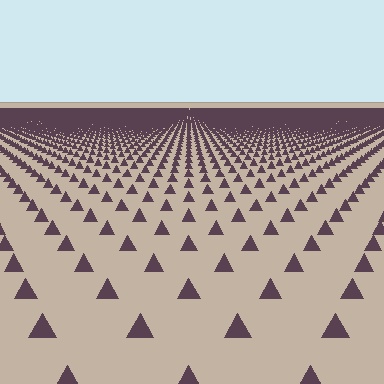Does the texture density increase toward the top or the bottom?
Density increases toward the top.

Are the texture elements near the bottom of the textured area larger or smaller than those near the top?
Larger. Near the bottom, elements are closer to the viewer and appear at a bigger on-screen size.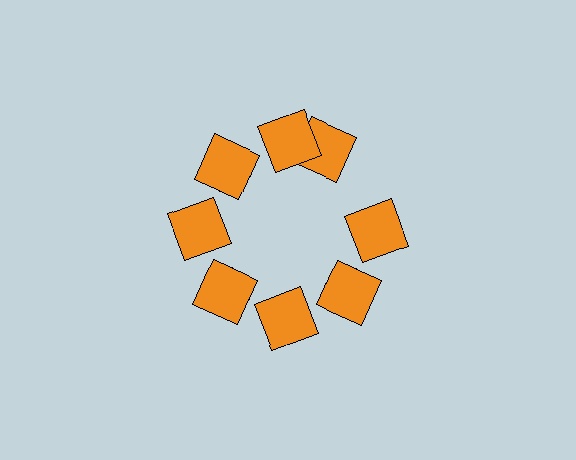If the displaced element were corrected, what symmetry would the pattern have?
It would have 8-fold rotational symmetry — the pattern would map onto itself every 45 degrees.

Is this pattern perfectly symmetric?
No. The 8 orange squares are arranged in a ring, but one element near the 2 o'clock position is rotated out of alignment along the ring, breaking the 8-fold rotational symmetry.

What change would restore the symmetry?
The symmetry would be restored by rotating it back into even spacing with its neighbors so that all 8 squares sit at equal angles and equal distance from the center.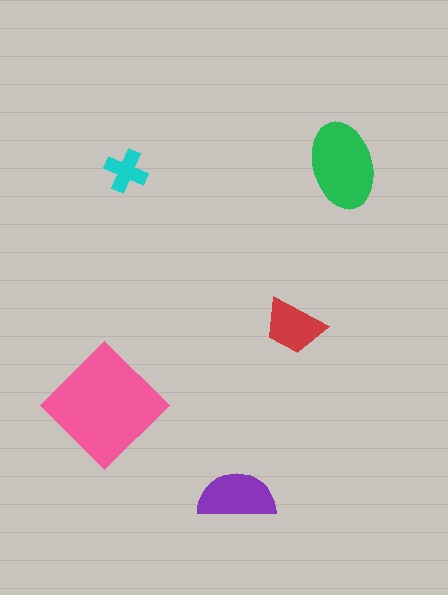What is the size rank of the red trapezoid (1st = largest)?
4th.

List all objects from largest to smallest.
The pink diamond, the green ellipse, the purple semicircle, the red trapezoid, the cyan cross.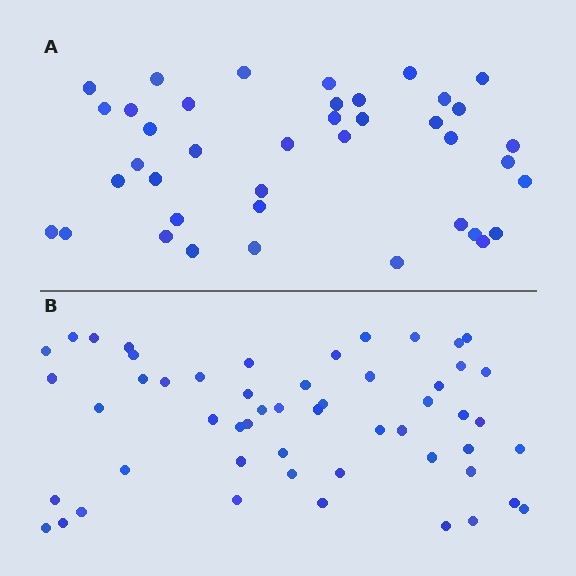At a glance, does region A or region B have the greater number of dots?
Region B (the bottom region) has more dots.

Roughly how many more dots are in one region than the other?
Region B has approximately 15 more dots than region A.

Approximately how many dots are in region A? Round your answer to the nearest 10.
About 40 dots.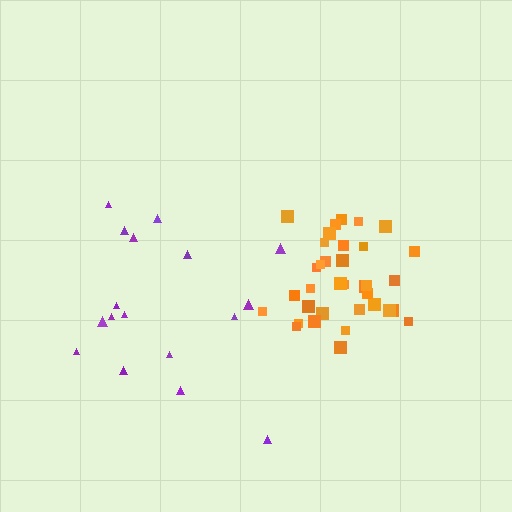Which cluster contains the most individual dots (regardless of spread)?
Orange (35).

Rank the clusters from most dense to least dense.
orange, purple.